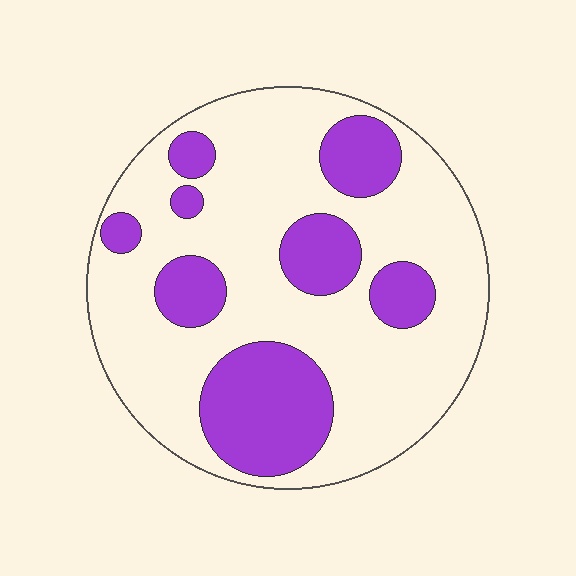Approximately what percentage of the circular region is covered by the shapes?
Approximately 30%.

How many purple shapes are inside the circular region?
8.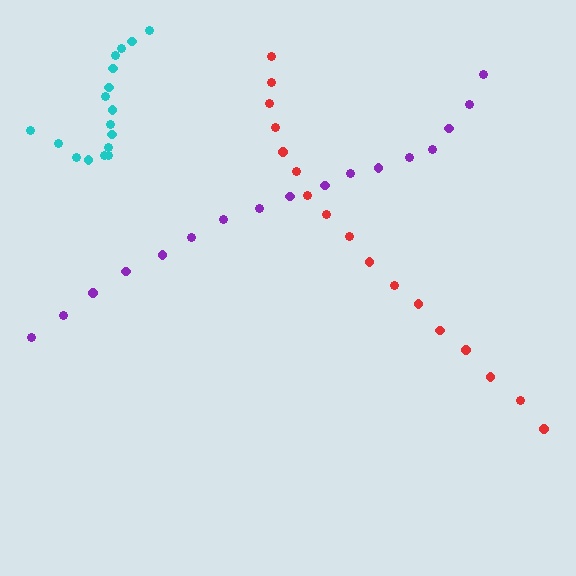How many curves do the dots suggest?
There are 3 distinct paths.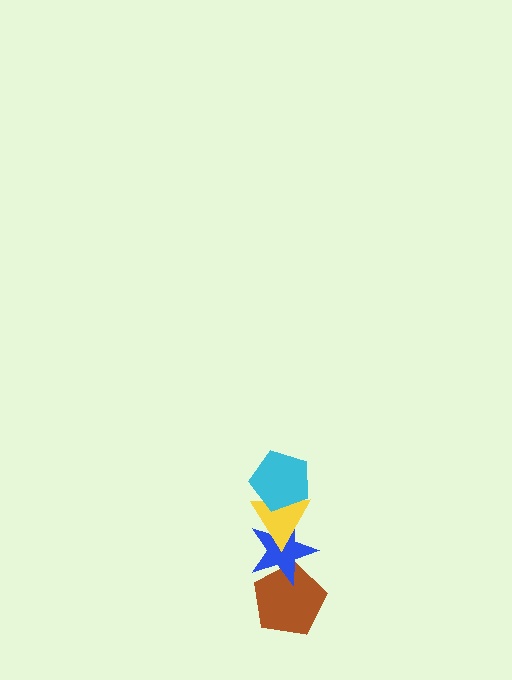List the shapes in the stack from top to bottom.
From top to bottom: the cyan pentagon, the yellow triangle, the blue star, the brown pentagon.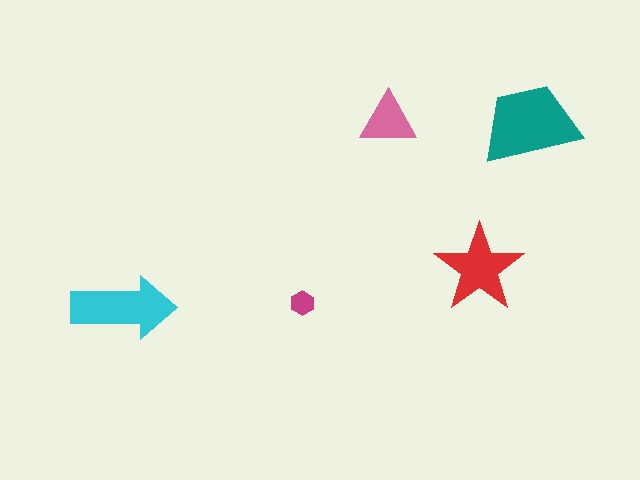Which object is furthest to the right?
The teal trapezoid is rightmost.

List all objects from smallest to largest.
The magenta hexagon, the pink triangle, the red star, the cyan arrow, the teal trapezoid.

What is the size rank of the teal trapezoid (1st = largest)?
1st.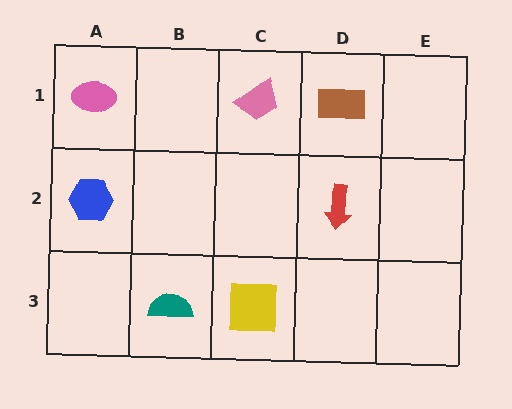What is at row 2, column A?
A blue hexagon.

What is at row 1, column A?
A pink ellipse.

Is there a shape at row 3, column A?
No, that cell is empty.